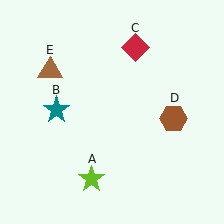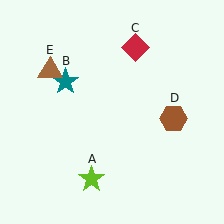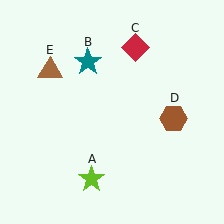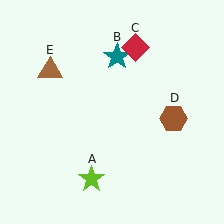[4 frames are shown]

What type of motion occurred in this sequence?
The teal star (object B) rotated clockwise around the center of the scene.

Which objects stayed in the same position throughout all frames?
Lime star (object A) and red diamond (object C) and brown hexagon (object D) and brown triangle (object E) remained stationary.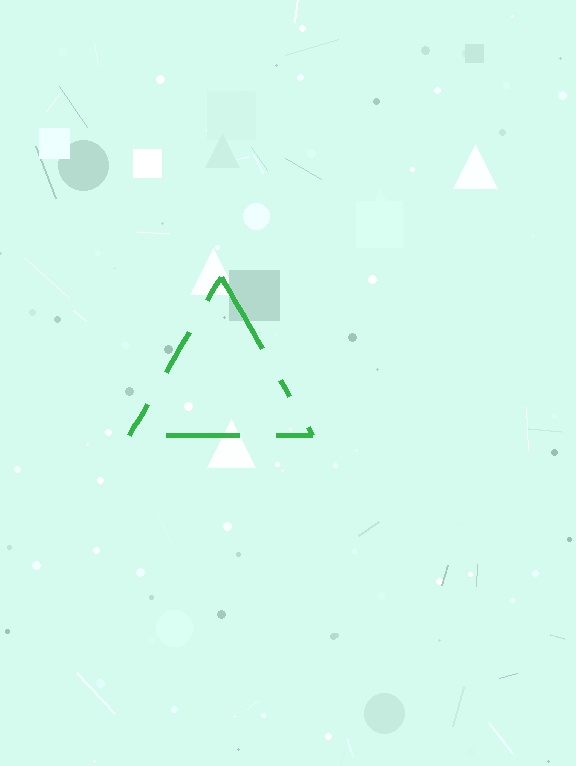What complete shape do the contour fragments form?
The contour fragments form a triangle.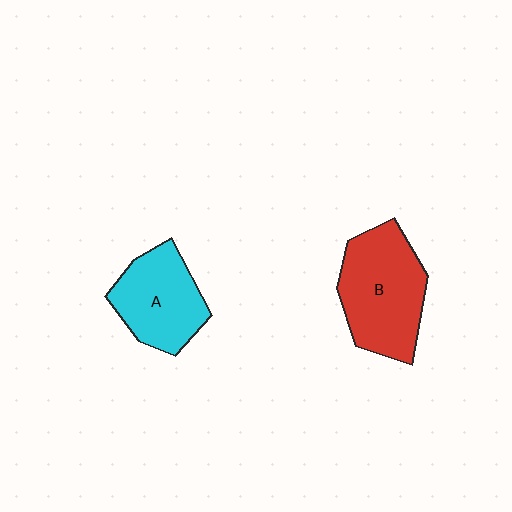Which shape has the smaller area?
Shape A (cyan).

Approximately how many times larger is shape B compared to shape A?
Approximately 1.3 times.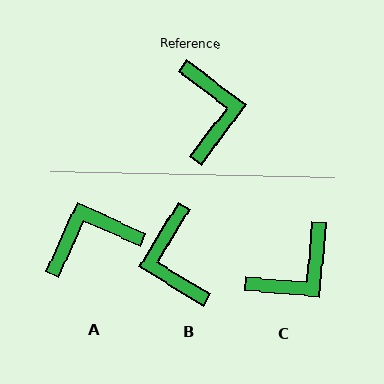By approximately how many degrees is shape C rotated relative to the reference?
Approximately 58 degrees clockwise.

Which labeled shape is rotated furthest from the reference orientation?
B, about 175 degrees away.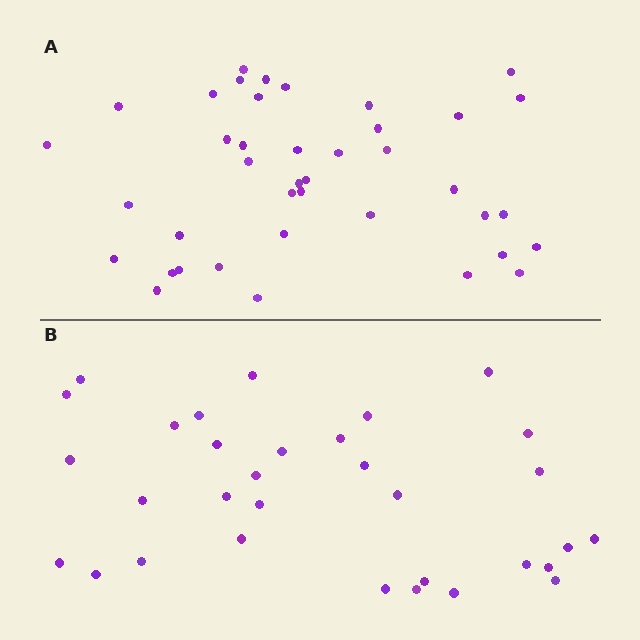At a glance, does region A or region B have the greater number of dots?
Region A (the top region) has more dots.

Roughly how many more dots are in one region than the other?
Region A has roughly 8 or so more dots than region B.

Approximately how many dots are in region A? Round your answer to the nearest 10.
About 40 dots.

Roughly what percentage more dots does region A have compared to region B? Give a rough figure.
About 25% more.